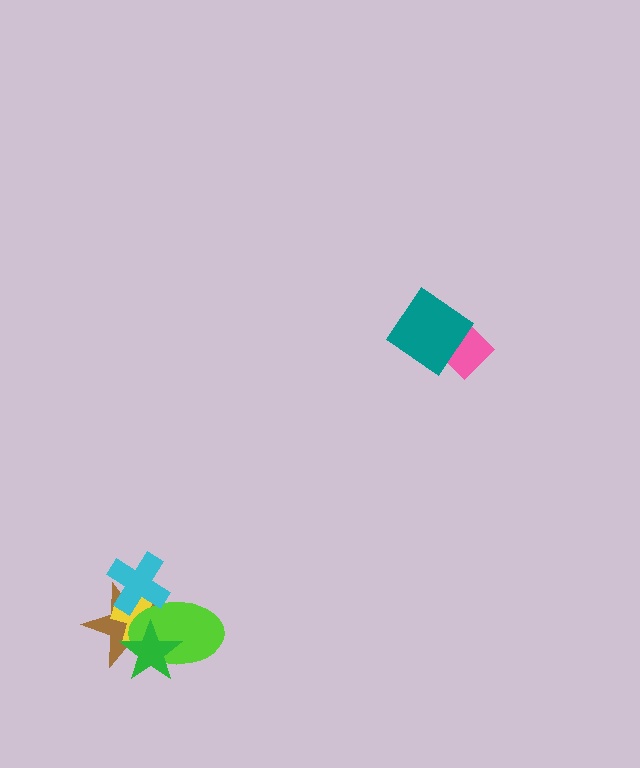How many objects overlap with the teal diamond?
1 object overlaps with the teal diamond.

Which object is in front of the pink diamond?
The teal diamond is in front of the pink diamond.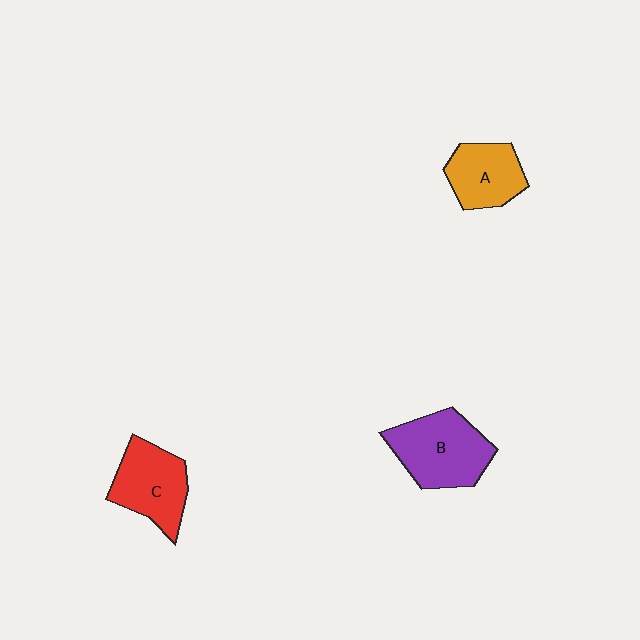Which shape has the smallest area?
Shape A (orange).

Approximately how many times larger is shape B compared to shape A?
Approximately 1.4 times.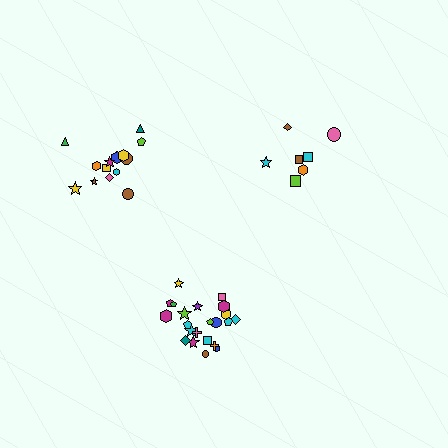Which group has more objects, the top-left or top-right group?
The top-left group.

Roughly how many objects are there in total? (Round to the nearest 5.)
Roughly 45 objects in total.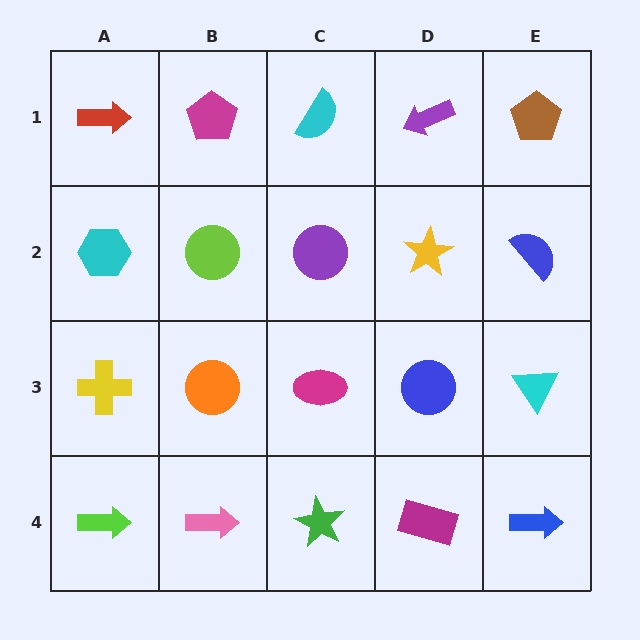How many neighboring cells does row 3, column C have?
4.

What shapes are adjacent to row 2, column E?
A brown pentagon (row 1, column E), a cyan triangle (row 3, column E), a yellow star (row 2, column D).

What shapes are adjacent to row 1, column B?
A lime circle (row 2, column B), a red arrow (row 1, column A), a cyan semicircle (row 1, column C).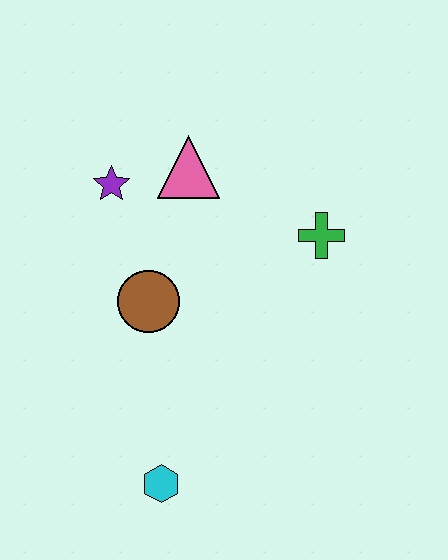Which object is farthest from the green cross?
The cyan hexagon is farthest from the green cross.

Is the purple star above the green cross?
Yes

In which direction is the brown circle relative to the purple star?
The brown circle is below the purple star.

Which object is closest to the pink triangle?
The purple star is closest to the pink triangle.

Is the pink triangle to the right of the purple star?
Yes